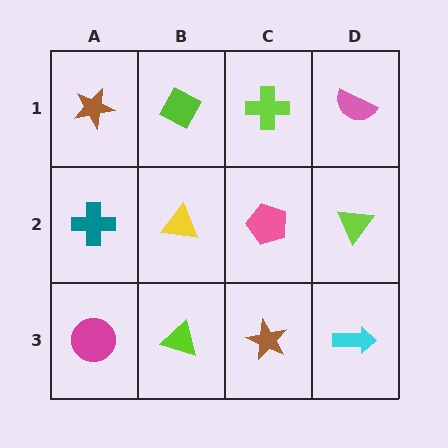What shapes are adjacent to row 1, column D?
A lime triangle (row 2, column D), a lime cross (row 1, column C).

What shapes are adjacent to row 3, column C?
A pink pentagon (row 2, column C), a lime triangle (row 3, column B), a cyan arrow (row 3, column D).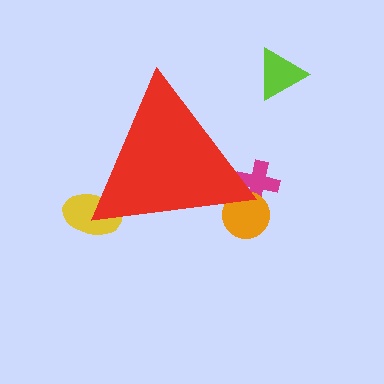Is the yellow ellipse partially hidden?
Yes, the yellow ellipse is partially hidden behind the red triangle.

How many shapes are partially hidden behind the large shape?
3 shapes are partially hidden.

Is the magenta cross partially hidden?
Yes, the magenta cross is partially hidden behind the red triangle.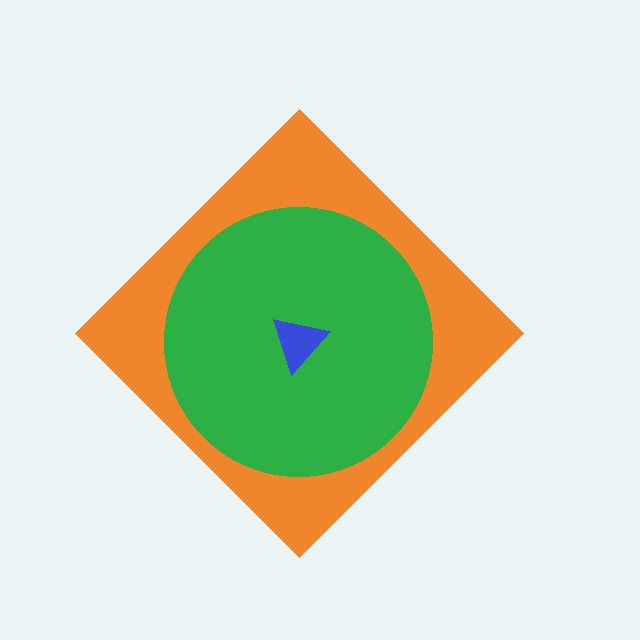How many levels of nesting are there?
3.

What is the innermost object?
The blue triangle.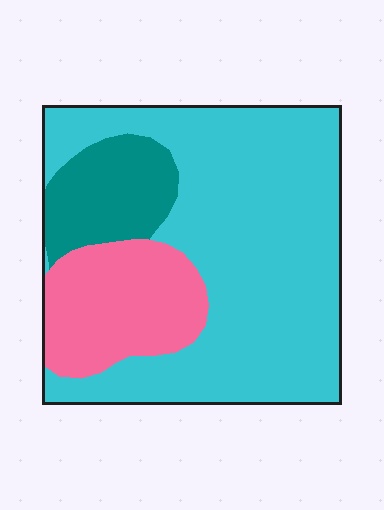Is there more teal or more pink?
Pink.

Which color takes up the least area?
Teal, at roughly 15%.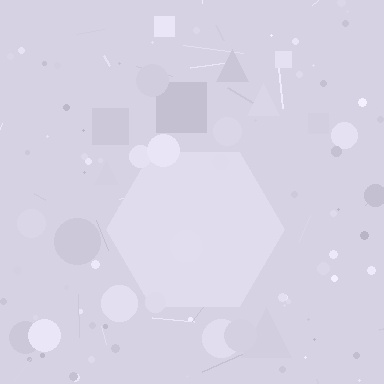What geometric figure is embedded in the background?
A hexagon is embedded in the background.